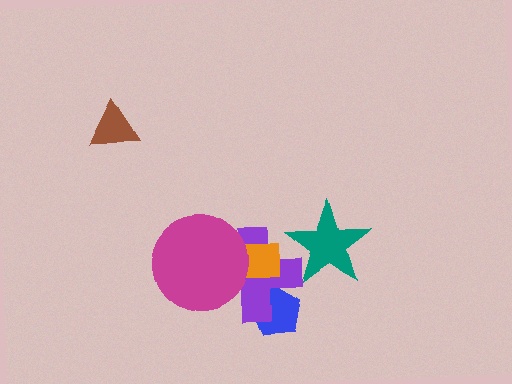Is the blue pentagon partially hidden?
Yes, it is partially covered by another shape.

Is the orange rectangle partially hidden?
Yes, it is partially covered by another shape.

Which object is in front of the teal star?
The purple cross is in front of the teal star.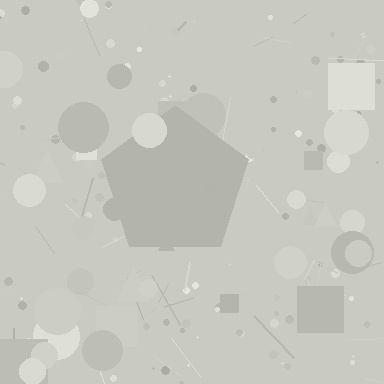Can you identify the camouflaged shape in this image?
The camouflaged shape is a pentagon.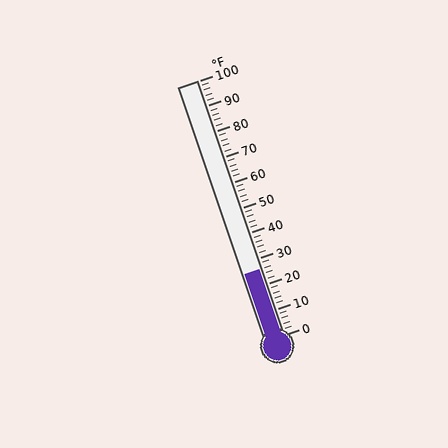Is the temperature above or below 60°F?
The temperature is below 60°F.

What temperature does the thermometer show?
The thermometer shows approximately 26°F.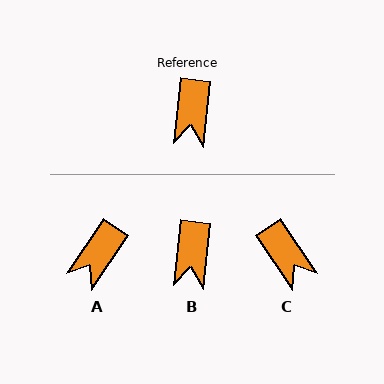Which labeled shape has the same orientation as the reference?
B.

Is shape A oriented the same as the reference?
No, it is off by about 28 degrees.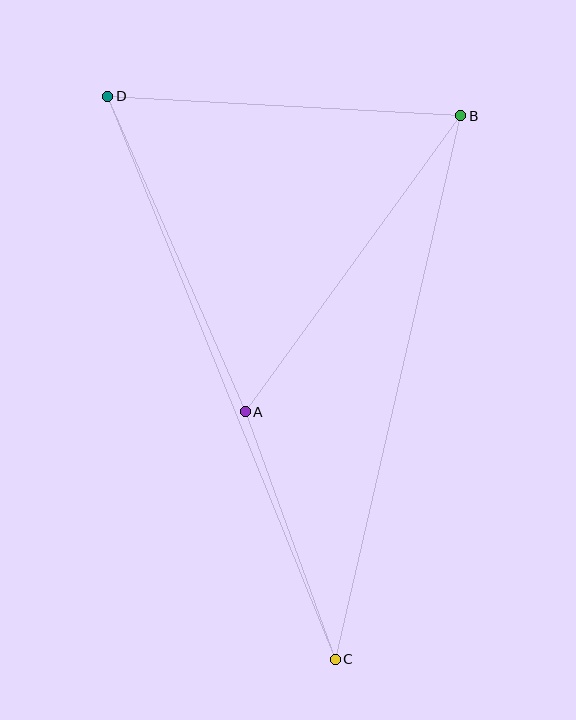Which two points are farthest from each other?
Points C and D are farthest from each other.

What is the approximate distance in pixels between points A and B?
The distance between A and B is approximately 366 pixels.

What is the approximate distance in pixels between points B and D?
The distance between B and D is approximately 354 pixels.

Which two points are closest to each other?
Points A and C are closest to each other.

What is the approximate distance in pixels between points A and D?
The distance between A and D is approximately 344 pixels.